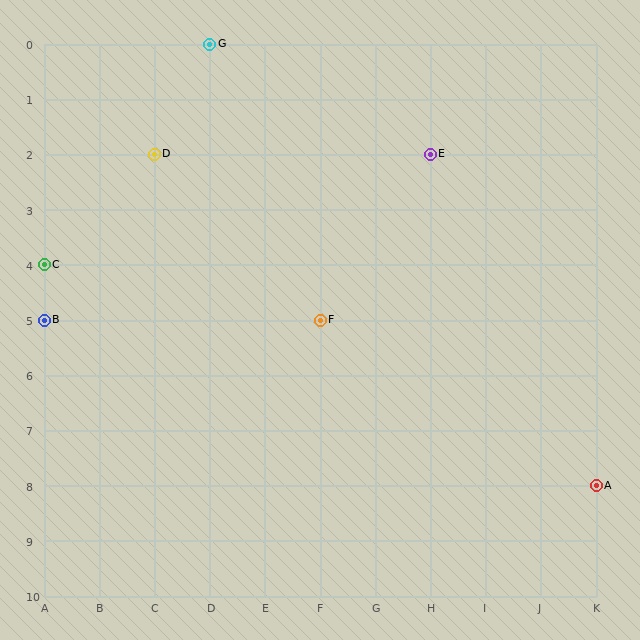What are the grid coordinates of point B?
Point B is at grid coordinates (A, 5).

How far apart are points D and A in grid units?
Points D and A are 8 columns and 6 rows apart (about 10.0 grid units diagonally).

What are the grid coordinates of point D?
Point D is at grid coordinates (C, 2).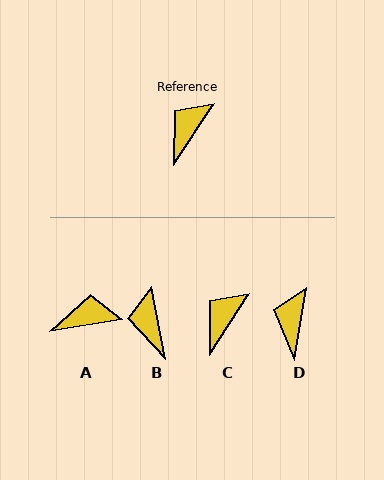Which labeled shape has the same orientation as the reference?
C.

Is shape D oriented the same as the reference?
No, it is off by about 23 degrees.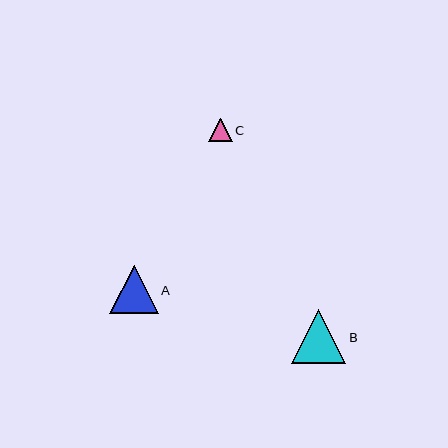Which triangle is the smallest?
Triangle C is the smallest with a size of approximately 23 pixels.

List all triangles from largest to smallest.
From largest to smallest: B, A, C.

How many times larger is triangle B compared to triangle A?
Triangle B is approximately 1.1 times the size of triangle A.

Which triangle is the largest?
Triangle B is the largest with a size of approximately 54 pixels.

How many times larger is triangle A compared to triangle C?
Triangle A is approximately 2.1 times the size of triangle C.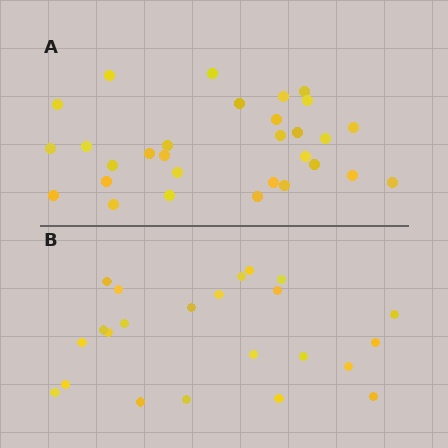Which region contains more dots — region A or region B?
Region A (the top region) has more dots.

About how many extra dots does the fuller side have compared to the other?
Region A has roughly 8 or so more dots than region B.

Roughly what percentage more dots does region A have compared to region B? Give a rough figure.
About 30% more.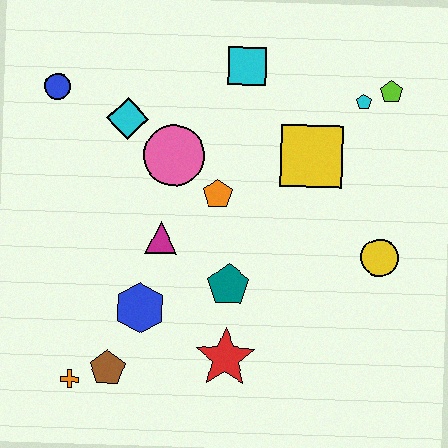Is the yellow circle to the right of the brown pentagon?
Yes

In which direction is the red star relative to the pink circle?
The red star is below the pink circle.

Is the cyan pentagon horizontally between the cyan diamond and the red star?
No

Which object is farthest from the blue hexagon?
The lime pentagon is farthest from the blue hexagon.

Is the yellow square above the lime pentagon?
No